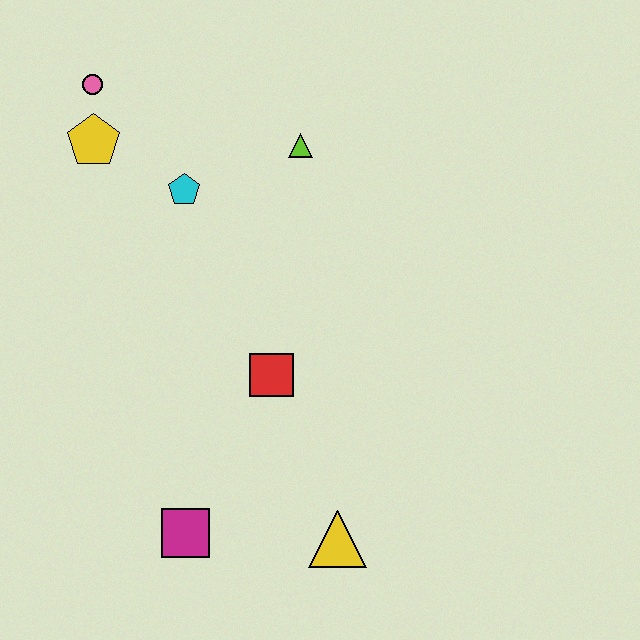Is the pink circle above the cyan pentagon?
Yes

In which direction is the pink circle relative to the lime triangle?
The pink circle is to the left of the lime triangle.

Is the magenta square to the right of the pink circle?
Yes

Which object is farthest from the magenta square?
The pink circle is farthest from the magenta square.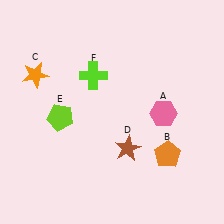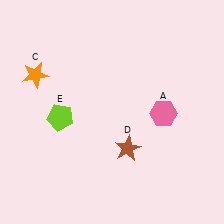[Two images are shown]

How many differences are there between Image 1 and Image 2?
There are 2 differences between the two images.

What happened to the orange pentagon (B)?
The orange pentagon (B) was removed in Image 2. It was in the bottom-right area of Image 1.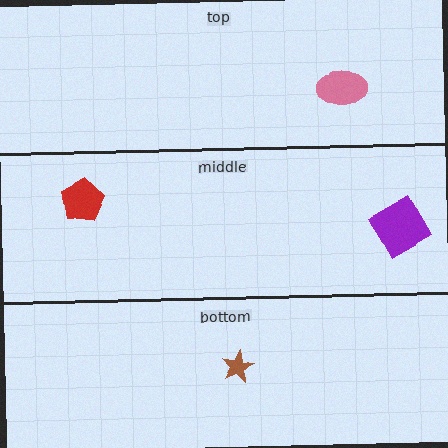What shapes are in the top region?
The pink ellipse.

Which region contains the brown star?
The bottom region.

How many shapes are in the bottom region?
1.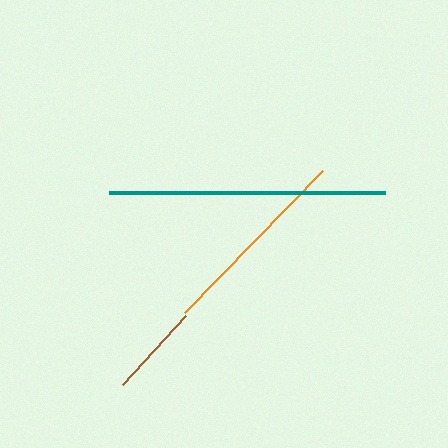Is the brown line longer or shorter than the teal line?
The teal line is longer than the brown line.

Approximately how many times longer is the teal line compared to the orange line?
The teal line is approximately 1.4 times the length of the orange line.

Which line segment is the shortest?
The brown line is the shortest at approximately 93 pixels.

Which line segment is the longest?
The teal line is the longest at approximately 276 pixels.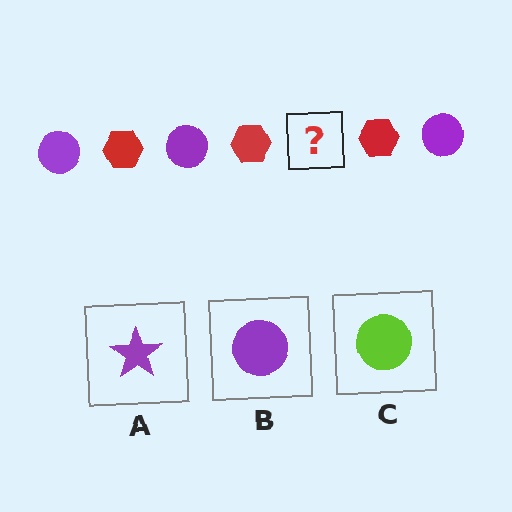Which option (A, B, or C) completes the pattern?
B.